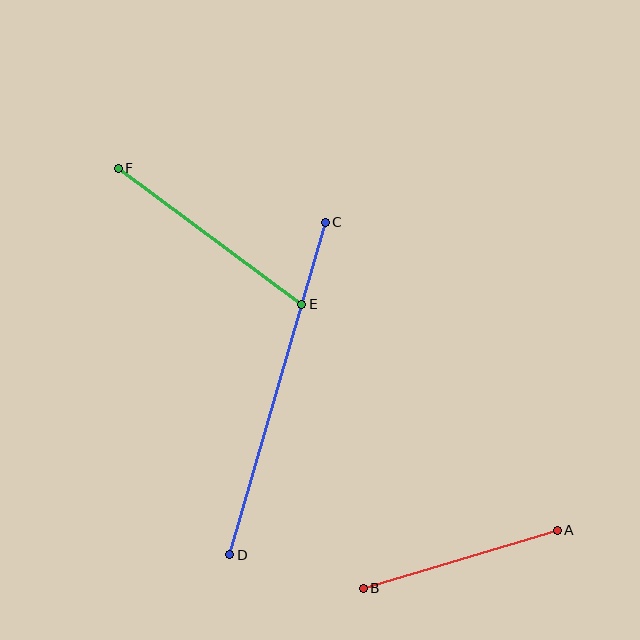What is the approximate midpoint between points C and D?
The midpoint is at approximately (277, 389) pixels.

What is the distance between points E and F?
The distance is approximately 229 pixels.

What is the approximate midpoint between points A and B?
The midpoint is at approximately (460, 559) pixels.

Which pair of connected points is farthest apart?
Points C and D are farthest apart.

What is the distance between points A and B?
The distance is approximately 203 pixels.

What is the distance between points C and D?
The distance is approximately 346 pixels.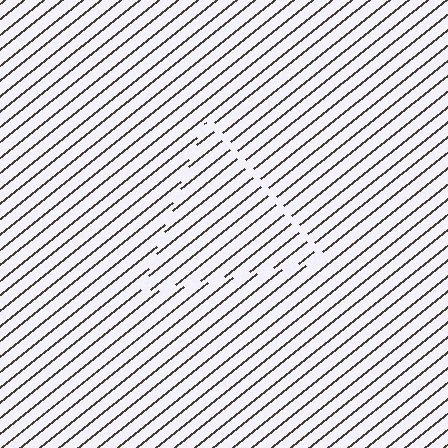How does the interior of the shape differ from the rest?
The interior of the shape contains the same grating, shifted by half a period — the contour is defined by the phase discontinuity where line-ends from the inner and outer gratings abut.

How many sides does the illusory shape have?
3 sides — the line-ends trace a triangle.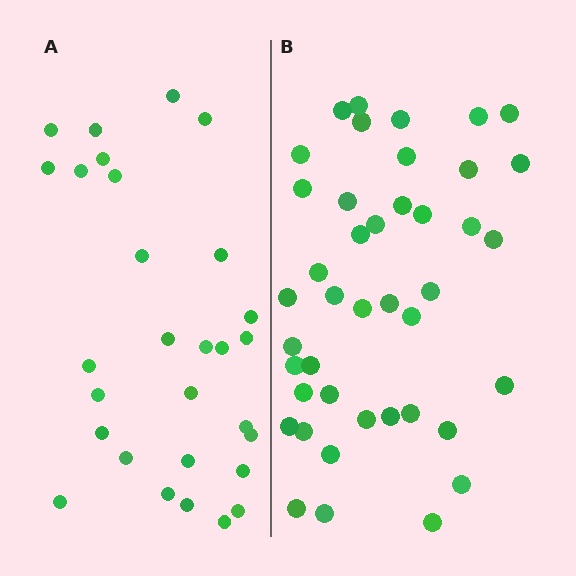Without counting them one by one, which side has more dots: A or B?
Region B (the right region) has more dots.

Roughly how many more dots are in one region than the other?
Region B has approximately 15 more dots than region A.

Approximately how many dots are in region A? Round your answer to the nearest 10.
About 30 dots. (The exact count is 29, which rounds to 30.)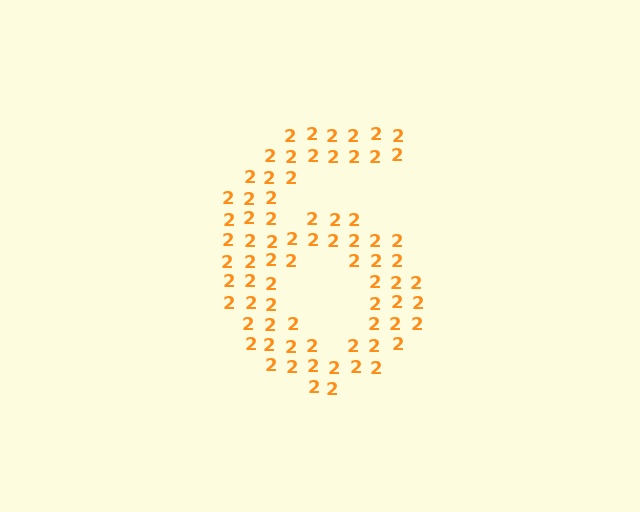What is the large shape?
The large shape is the digit 6.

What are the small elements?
The small elements are digit 2's.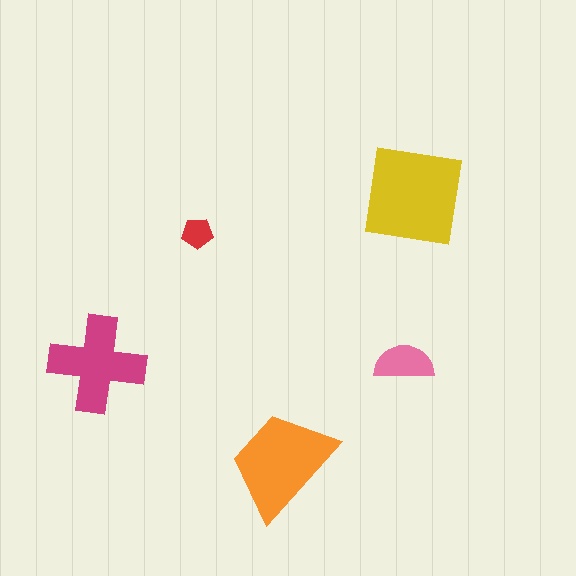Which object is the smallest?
The red pentagon.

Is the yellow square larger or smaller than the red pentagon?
Larger.